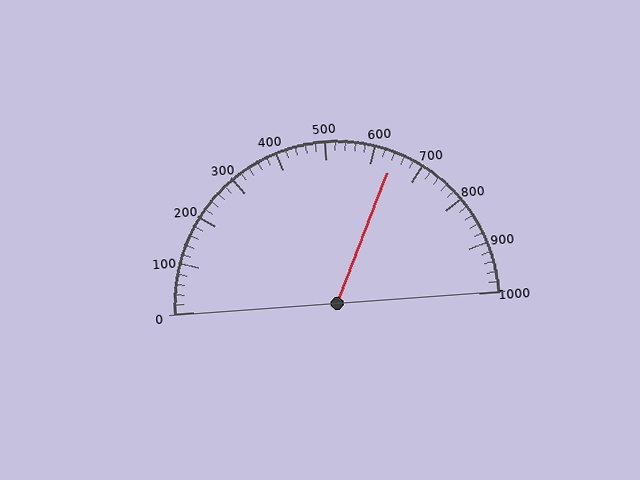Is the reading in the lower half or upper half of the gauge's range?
The reading is in the upper half of the range (0 to 1000).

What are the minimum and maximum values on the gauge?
The gauge ranges from 0 to 1000.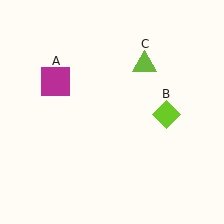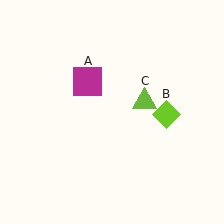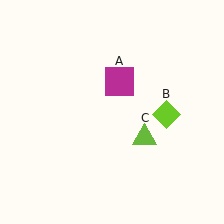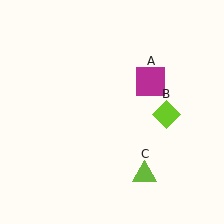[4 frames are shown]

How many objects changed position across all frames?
2 objects changed position: magenta square (object A), lime triangle (object C).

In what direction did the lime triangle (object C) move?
The lime triangle (object C) moved down.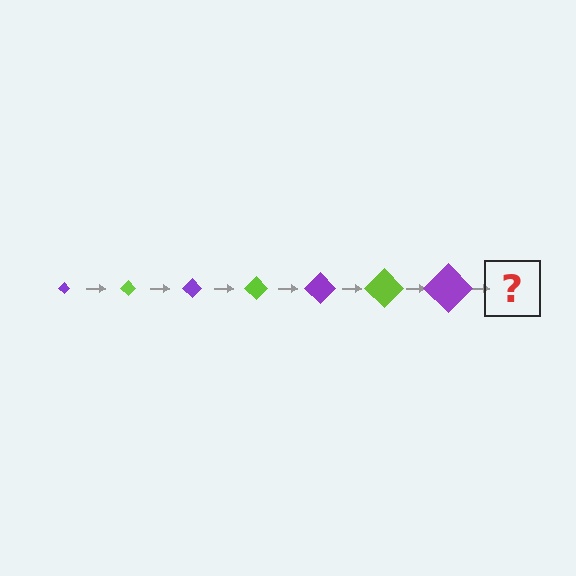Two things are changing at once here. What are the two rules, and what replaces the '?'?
The two rules are that the diamond grows larger each step and the color cycles through purple and lime. The '?' should be a lime diamond, larger than the previous one.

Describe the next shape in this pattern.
It should be a lime diamond, larger than the previous one.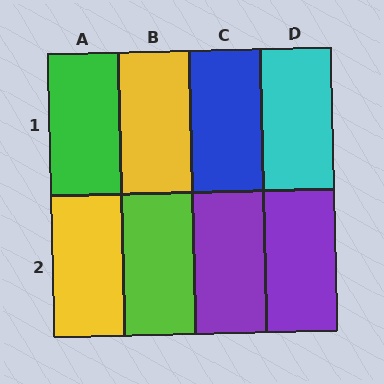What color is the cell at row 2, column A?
Yellow.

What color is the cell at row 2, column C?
Purple.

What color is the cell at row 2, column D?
Purple.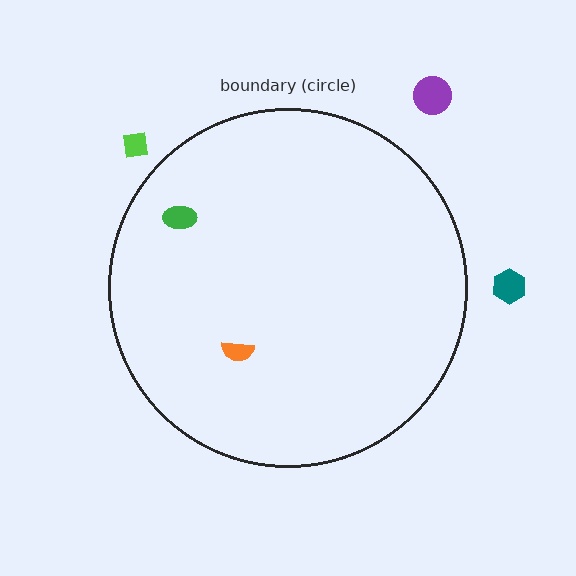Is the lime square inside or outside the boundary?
Outside.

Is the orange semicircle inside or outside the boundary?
Inside.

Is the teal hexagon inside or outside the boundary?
Outside.